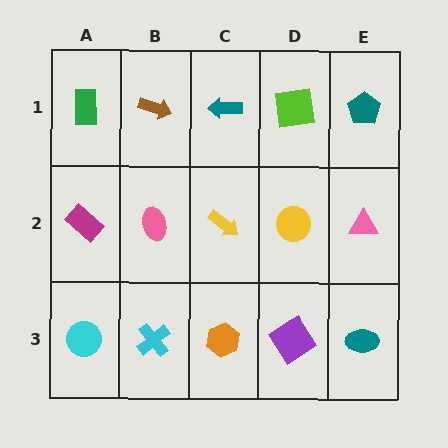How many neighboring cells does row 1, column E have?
2.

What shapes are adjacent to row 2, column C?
A teal arrow (row 1, column C), an orange hexagon (row 3, column C), a pink ellipse (row 2, column B), a yellow circle (row 2, column D).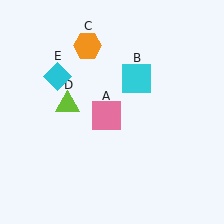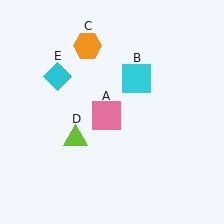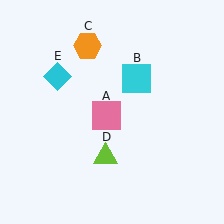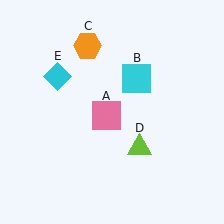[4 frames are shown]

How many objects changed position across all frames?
1 object changed position: lime triangle (object D).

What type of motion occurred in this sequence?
The lime triangle (object D) rotated counterclockwise around the center of the scene.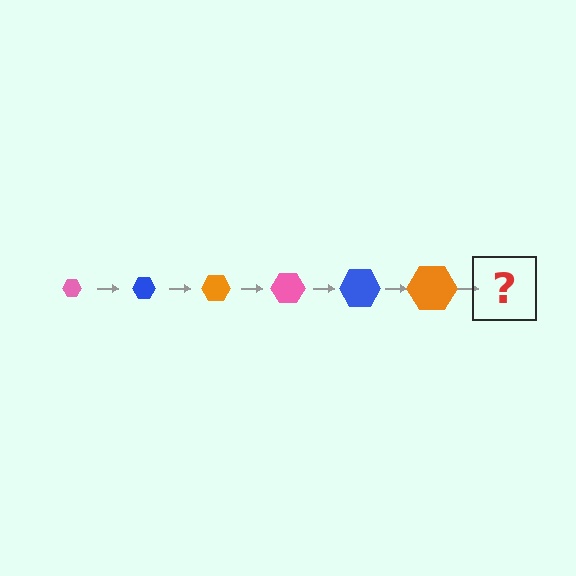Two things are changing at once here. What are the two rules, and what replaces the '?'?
The two rules are that the hexagon grows larger each step and the color cycles through pink, blue, and orange. The '?' should be a pink hexagon, larger than the previous one.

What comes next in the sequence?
The next element should be a pink hexagon, larger than the previous one.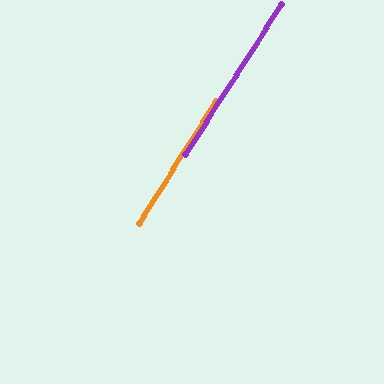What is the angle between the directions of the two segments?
Approximately 0 degrees.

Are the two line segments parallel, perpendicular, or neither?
Parallel — their directions differ by only 0.0°.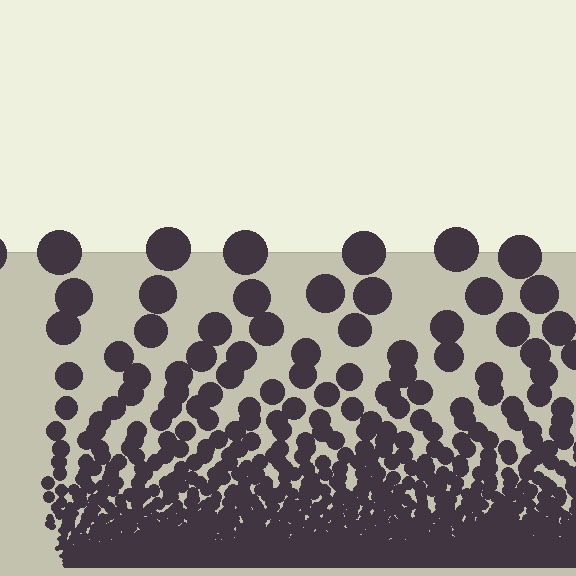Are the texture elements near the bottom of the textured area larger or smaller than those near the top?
Smaller. The gradient is inverted — elements near the bottom are smaller and denser.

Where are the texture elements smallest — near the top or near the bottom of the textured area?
Near the bottom.